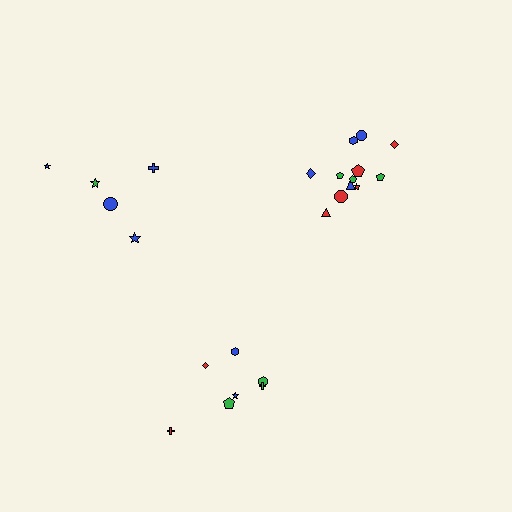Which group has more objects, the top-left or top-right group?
The top-right group.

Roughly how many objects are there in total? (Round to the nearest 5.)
Roughly 25 objects in total.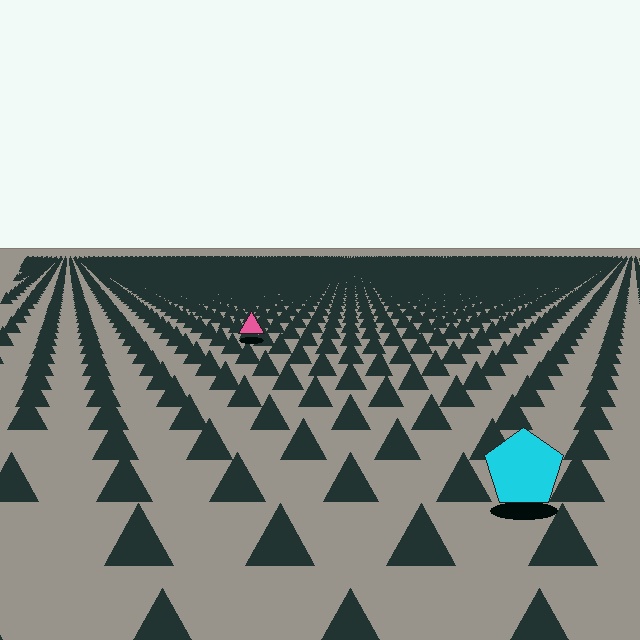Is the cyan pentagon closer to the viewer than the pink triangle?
Yes. The cyan pentagon is closer — you can tell from the texture gradient: the ground texture is coarser near it.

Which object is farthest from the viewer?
The pink triangle is farthest from the viewer. It appears smaller and the ground texture around it is denser.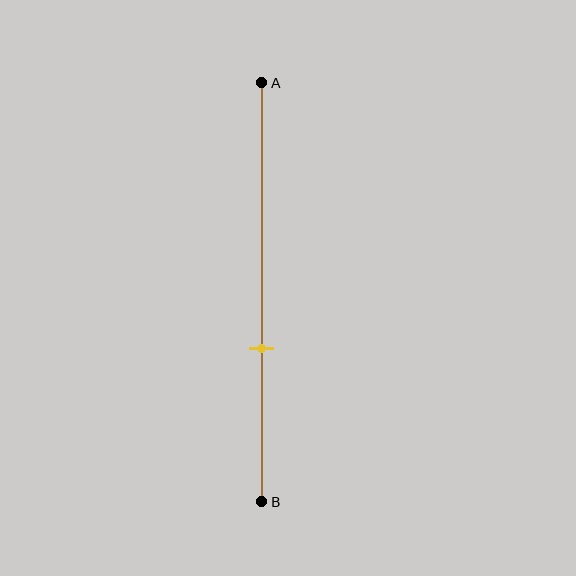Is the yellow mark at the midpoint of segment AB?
No, the mark is at about 65% from A, not at the 50% midpoint.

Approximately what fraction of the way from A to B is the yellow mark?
The yellow mark is approximately 65% of the way from A to B.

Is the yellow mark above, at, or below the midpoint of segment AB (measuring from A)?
The yellow mark is below the midpoint of segment AB.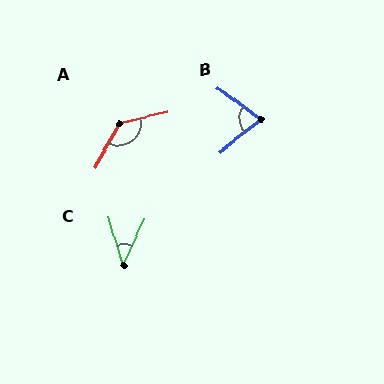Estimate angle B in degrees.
Approximately 76 degrees.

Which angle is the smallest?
C, at approximately 41 degrees.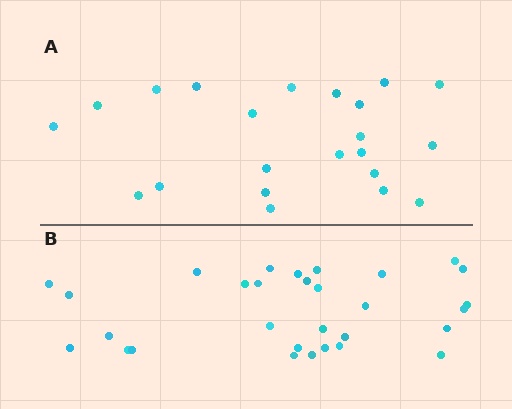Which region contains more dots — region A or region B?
Region B (the bottom region) has more dots.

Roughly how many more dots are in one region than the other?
Region B has roughly 8 or so more dots than region A.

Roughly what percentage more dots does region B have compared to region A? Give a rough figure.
About 35% more.